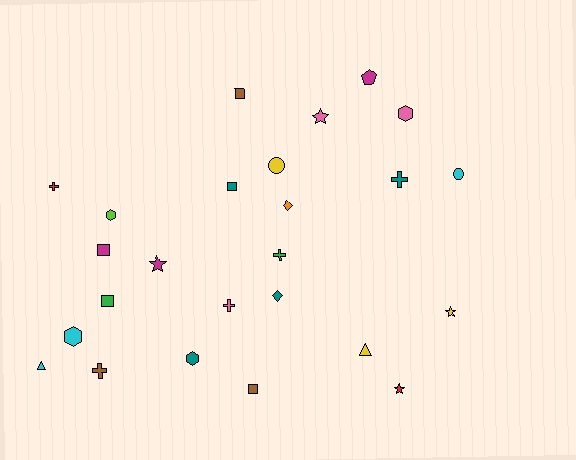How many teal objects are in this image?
There are 4 teal objects.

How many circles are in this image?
There are 2 circles.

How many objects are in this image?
There are 25 objects.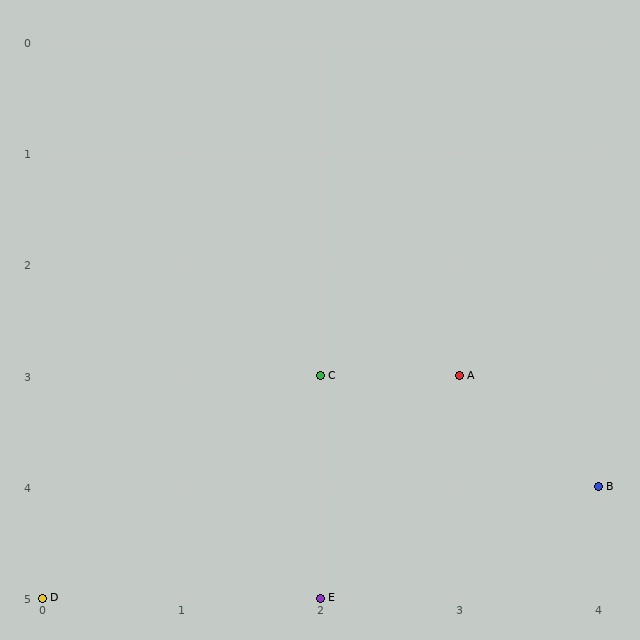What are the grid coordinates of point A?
Point A is at grid coordinates (3, 3).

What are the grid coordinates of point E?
Point E is at grid coordinates (2, 5).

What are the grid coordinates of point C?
Point C is at grid coordinates (2, 3).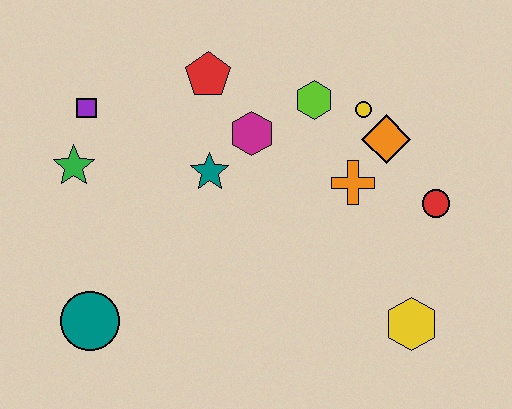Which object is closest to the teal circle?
The green star is closest to the teal circle.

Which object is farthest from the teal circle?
The red circle is farthest from the teal circle.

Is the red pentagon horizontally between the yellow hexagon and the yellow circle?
No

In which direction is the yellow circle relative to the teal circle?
The yellow circle is to the right of the teal circle.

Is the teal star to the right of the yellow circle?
No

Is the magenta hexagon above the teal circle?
Yes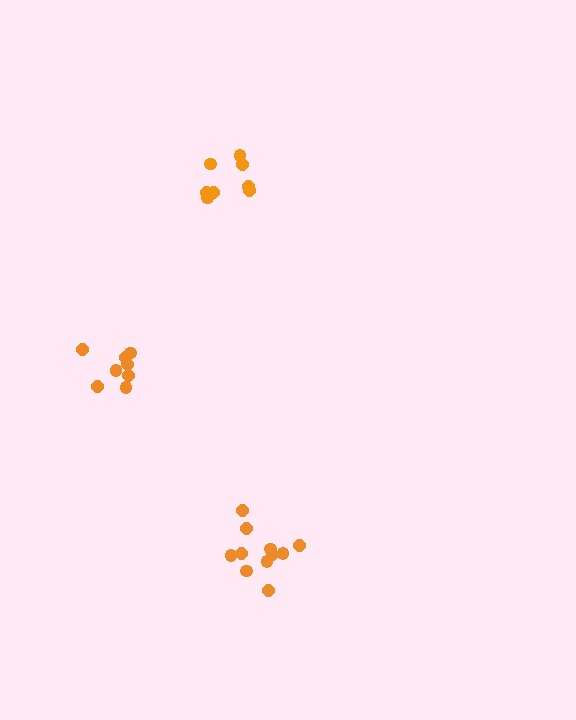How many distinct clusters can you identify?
There are 3 distinct clusters.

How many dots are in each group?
Group 1: 11 dots, Group 2: 8 dots, Group 3: 8 dots (27 total).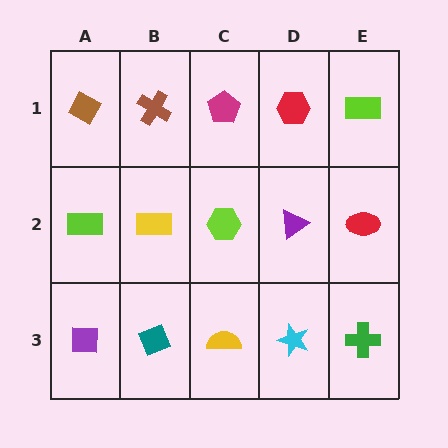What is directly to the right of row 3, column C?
A cyan star.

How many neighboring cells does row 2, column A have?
3.